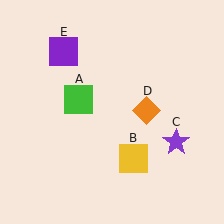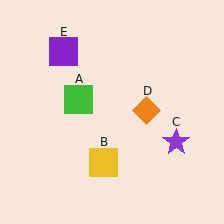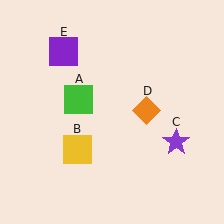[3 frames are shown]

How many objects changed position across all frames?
1 object changed position: yellow square (object B).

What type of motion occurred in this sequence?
The yellow square (object B) rotated clockwise around the center of the scene.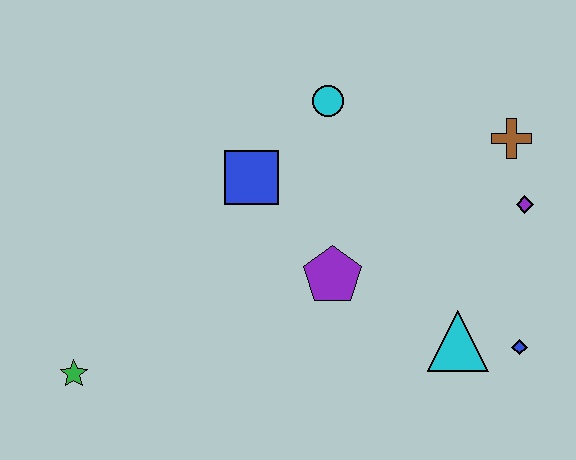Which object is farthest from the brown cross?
The green star is farthest from the brown cross.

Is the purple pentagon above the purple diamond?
No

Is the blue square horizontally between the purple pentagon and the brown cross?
No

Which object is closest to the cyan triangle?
The blue diamond is closest to the cyan triangle.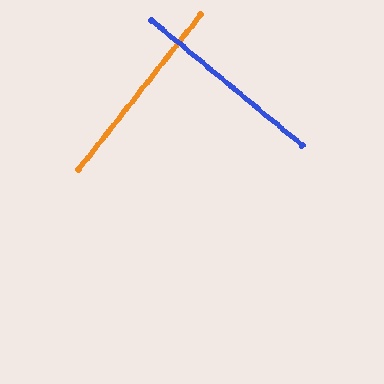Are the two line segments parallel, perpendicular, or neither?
Perpendicular — they meet at approximately 89°.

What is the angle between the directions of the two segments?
Approximately 89 degrees.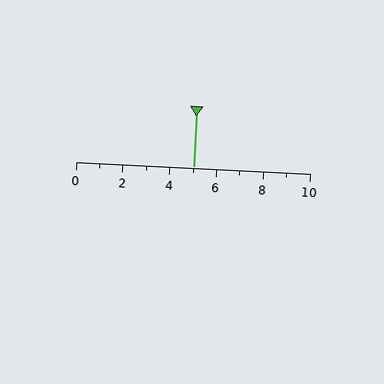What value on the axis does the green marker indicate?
The marker indicates approximately 5.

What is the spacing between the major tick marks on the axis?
The major ticks are spaced 2 apart.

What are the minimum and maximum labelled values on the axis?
The axis runs from 0 to 10.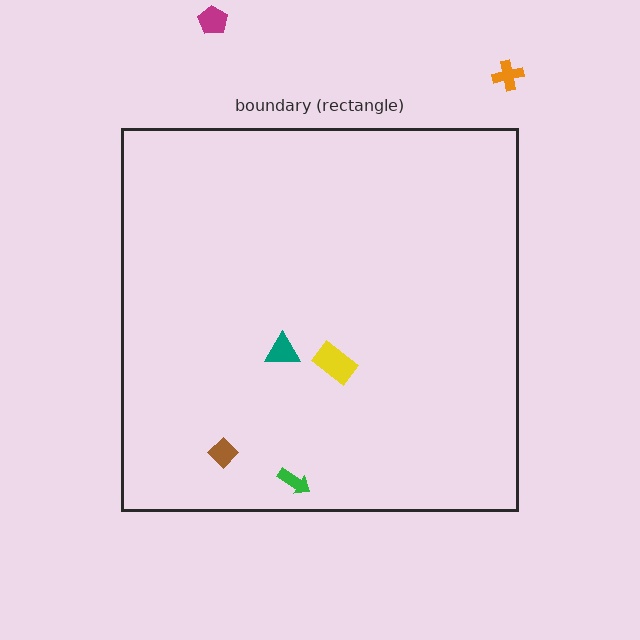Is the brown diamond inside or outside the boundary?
Inside.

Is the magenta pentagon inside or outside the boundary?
Outside.